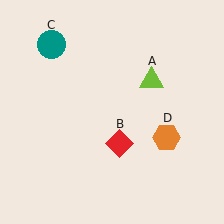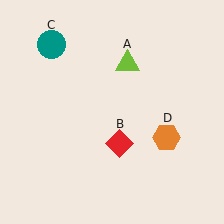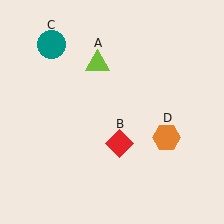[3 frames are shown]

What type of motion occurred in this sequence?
The lime triangle (object A) rotated counterclockwise around the center of the scene.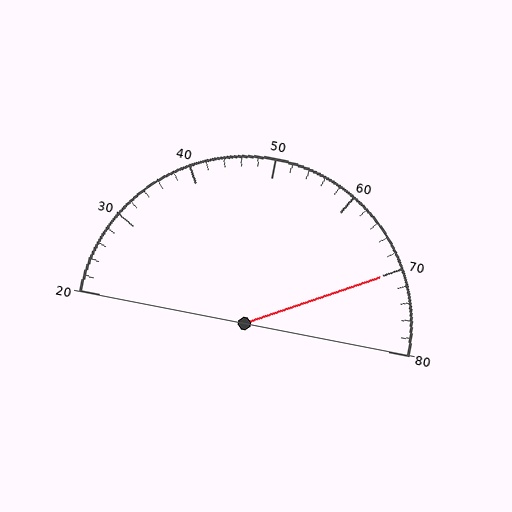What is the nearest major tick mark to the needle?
The nearest major tick mark is 70.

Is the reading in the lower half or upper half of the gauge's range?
The reading is in the upper half of the range (20 to 80).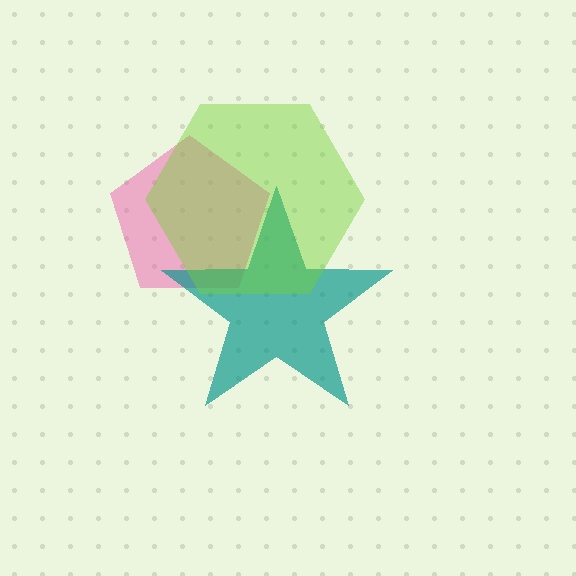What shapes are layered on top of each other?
The layered shapes are: a pink pentagon, a teal star, a lime hexagon.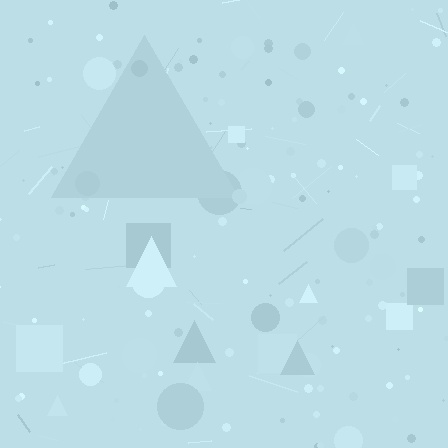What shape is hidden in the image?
A triangle is hidden in the image.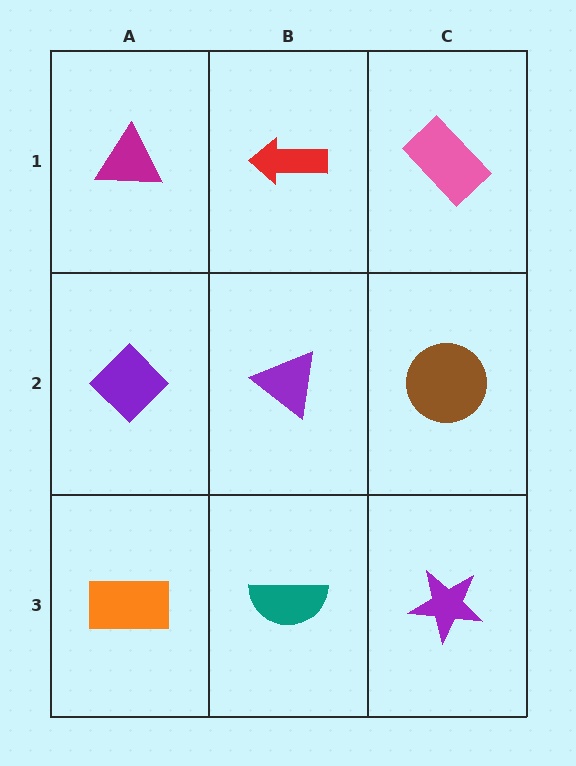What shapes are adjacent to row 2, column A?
A magenta triangle (row 1, column A), an orange rectangle (row 3, column A), a purple triangle (row 2, column B).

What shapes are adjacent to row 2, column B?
A red arrow (row 1, column B), a teal semicircle (row 3, column B), a purple diamond (row 2, column A), a brown circle (row 2, column C).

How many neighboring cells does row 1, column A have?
2.